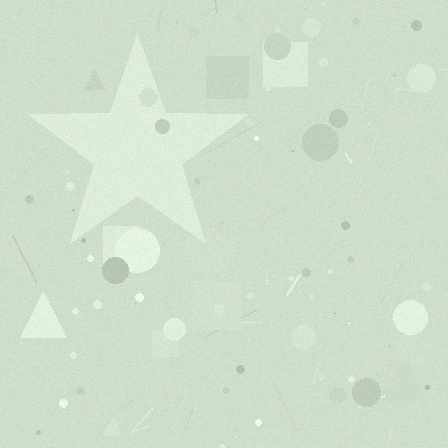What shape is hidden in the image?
A star is hidden in the image.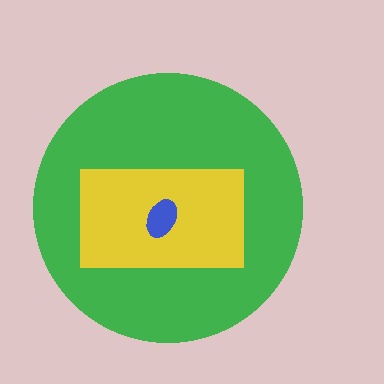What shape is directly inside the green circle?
The yellow rectangle.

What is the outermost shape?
The green circle.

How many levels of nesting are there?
3.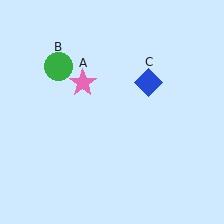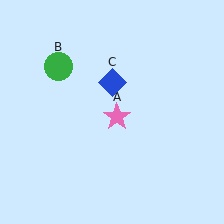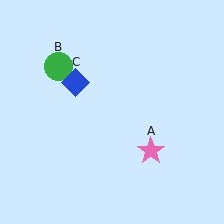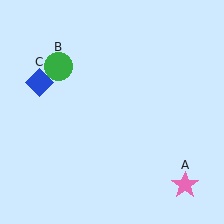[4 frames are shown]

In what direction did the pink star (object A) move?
The pink star (object A) moved down and to the right.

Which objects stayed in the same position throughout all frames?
Green circle (object B) remained stationary.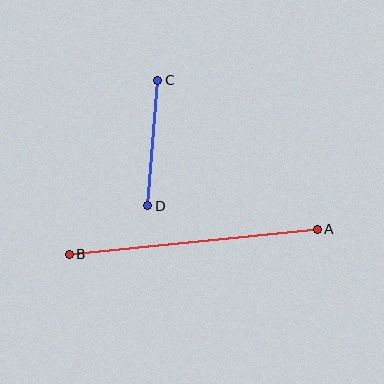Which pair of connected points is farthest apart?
Points A and B are farthest apart.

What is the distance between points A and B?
The distance is approximately 249 pixels.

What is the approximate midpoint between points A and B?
The midpoint is at approximately (193, 242) pixels.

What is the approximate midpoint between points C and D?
The midpoint is at approximately (153, 143) pixels.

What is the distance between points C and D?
The distance is approximately 126 pixels.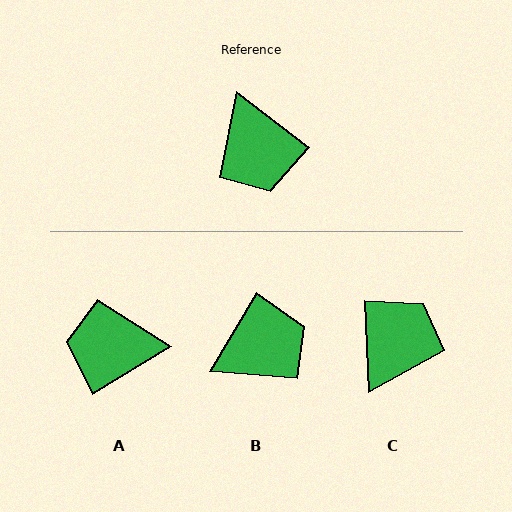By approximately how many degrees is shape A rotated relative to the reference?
Approximately 111 degrees clockwise.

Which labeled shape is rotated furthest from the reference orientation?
C, about 130 degrees away.